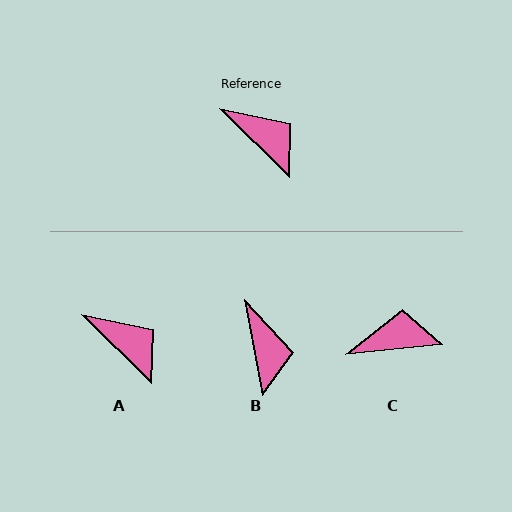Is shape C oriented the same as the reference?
No, it is off by about 50 degrees.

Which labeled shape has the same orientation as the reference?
A.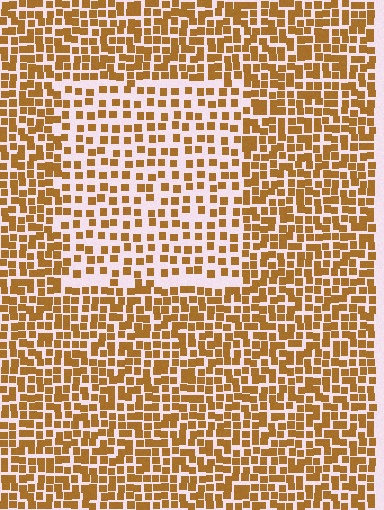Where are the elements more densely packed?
The elements are more densely packed outside the rectangle boundary.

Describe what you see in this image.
The image contains small brown elements arranged at two different densities. A rectangle-shaped region is visible where the elements are less densely packed than the surrounding area.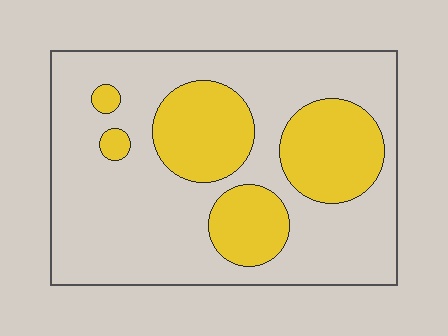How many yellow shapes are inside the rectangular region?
5.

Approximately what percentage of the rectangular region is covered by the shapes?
Approximately 30%.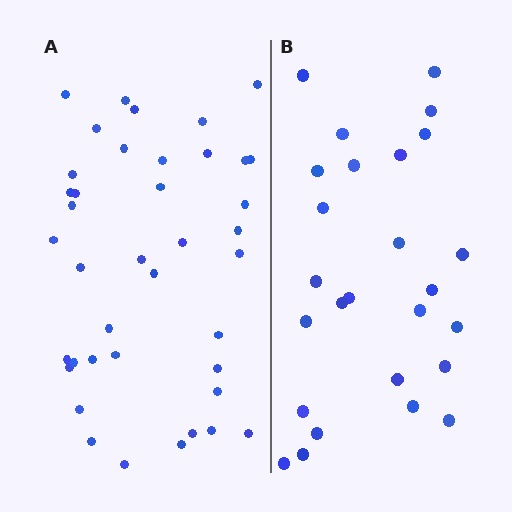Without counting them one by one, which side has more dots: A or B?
Region A (the left region) has more dots.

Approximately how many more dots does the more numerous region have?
Region A has approximately 15 more dots than region B.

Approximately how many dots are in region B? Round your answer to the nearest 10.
About 30 dots. (The exact count is 26, which rounds to 30.)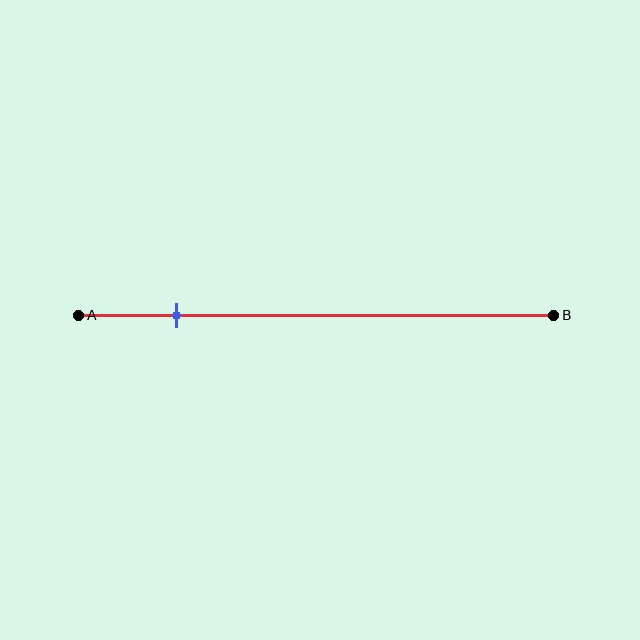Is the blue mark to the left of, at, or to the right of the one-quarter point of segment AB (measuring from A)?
The blue mark is to the left of the one-quarter point of segment AB.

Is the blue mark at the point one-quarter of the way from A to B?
No, the mark is at about 20% from A, not at the 25% one-quarter point.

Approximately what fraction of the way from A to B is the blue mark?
The blue mark is approximately 20% of the way from A to B.